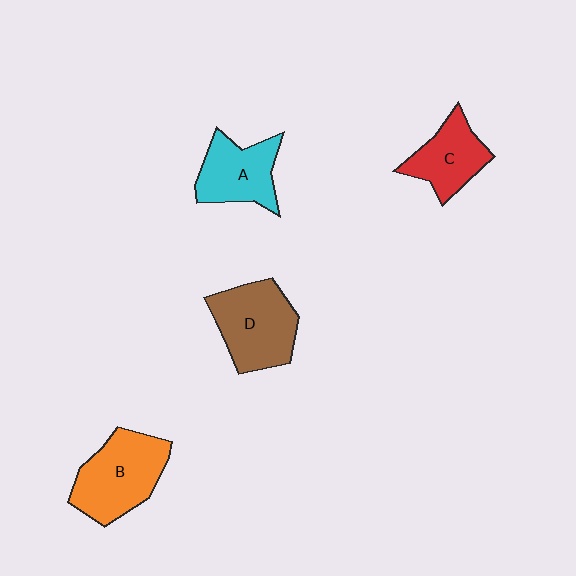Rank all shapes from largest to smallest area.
From largest to smallest: B (orange), D (brown), A (cyan), C (red).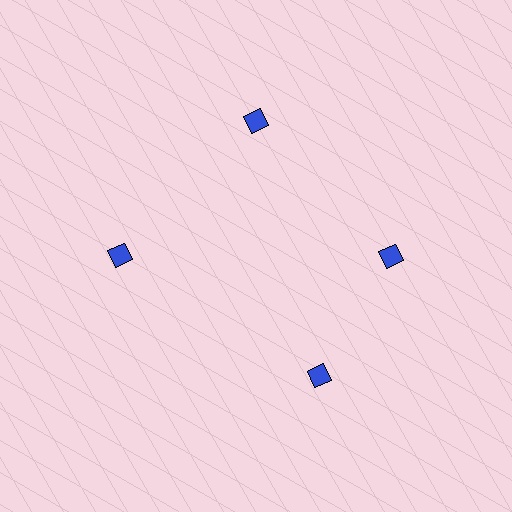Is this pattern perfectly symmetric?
No. The 4 blue diamonds are arranged in a ring, but one element near the 6 o'clock position is rotated out of alignment along the ring, breaking the 4-fold rotational symmetry.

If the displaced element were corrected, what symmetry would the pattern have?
It would have 4-fold rotational symmetry — the pattern would map onto itself every 90 degrees.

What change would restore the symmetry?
The symmetry would be restored by rotating it back into even spacing with its neighbors so that all 4 diamonds sit at equal angles and equal distance from the center.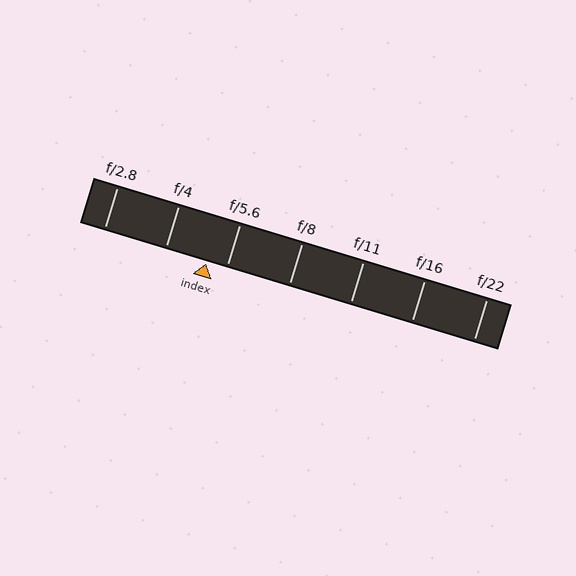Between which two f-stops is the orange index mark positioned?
The index mark is between f/4 and f/5.6.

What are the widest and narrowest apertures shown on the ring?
The widest aperture shown is f/2.8 and the narrowest is f/22.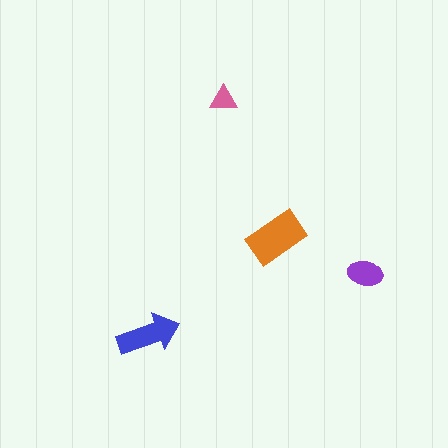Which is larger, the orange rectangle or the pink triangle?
The orange rectangle.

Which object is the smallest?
The pink triangle.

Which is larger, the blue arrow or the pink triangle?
The blue arrow.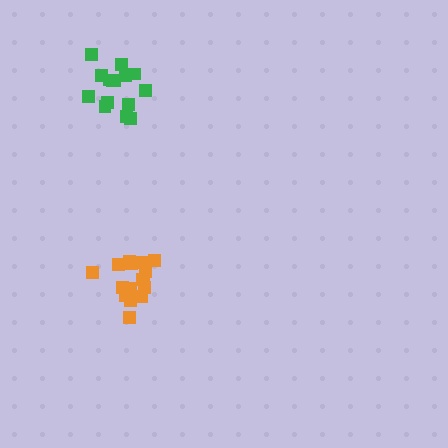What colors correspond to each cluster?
The clusters are colored: green, orange.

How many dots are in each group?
Group 1: 15 dots, Group 2: 18 dots (33 total).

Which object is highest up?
The green cluster is topmost.